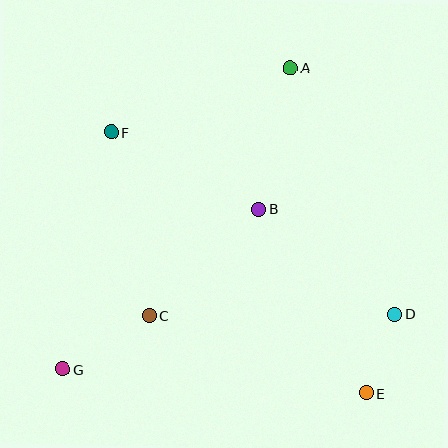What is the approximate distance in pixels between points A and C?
The distance between A and C is approximately 285 pixels.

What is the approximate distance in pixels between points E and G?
The distance between E and G is approximately 305 pixels.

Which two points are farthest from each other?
Points A and G are farthest from each other.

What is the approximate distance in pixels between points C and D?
The distance between C and D is approximately 246 pixels.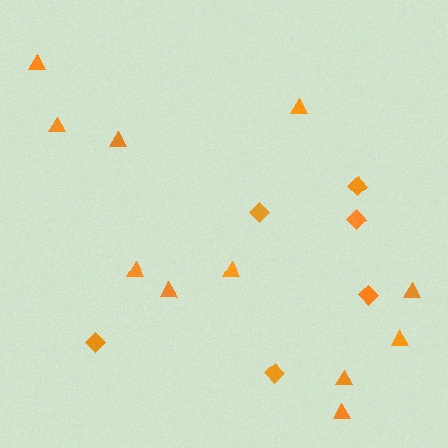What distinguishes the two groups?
There are 2 groups: one group of diamonds (6) and one group of triangles (11).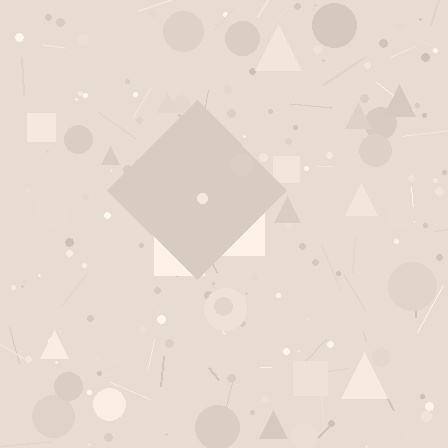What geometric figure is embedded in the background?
A diamond is embedded in the background.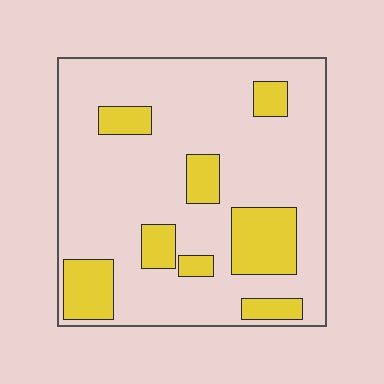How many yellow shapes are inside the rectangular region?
8.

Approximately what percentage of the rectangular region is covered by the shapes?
Approximately 20%.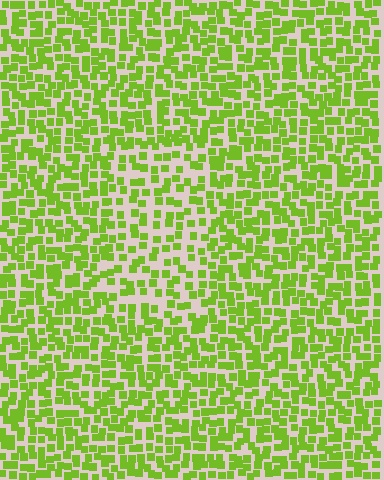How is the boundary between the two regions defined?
The boundary is defined by a change in element density (approximately 1.6x ratio). All elements are the same color, size, and shape.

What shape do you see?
I see a rectangle.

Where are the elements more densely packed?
The elements are more densely packed outside the rectangle boundary.